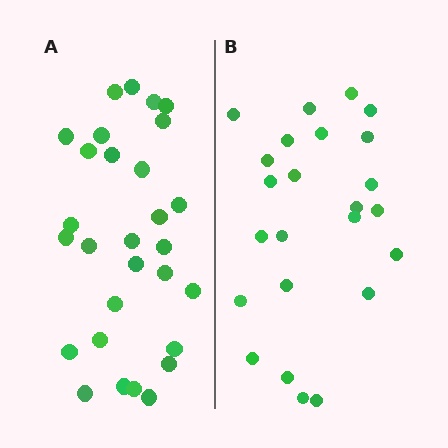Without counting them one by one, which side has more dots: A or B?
Region A (the left region) has more dots.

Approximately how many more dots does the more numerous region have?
Region A has about 5 more dots than region B.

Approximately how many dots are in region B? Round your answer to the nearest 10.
About 20 dots. (The exact count is 24, which rounds to 20.)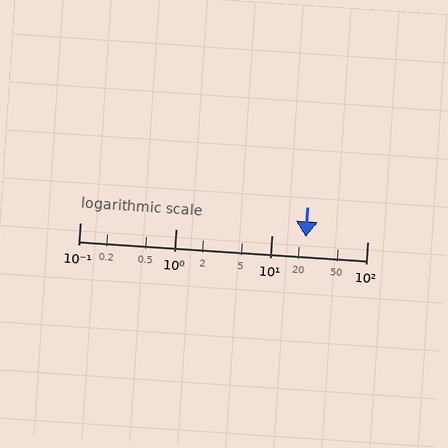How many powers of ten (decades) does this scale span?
The scale spans 3 decades, from 0.1 to 100.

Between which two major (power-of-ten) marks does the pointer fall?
The pointer is between 10 and 100.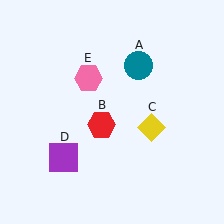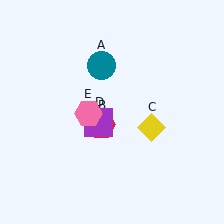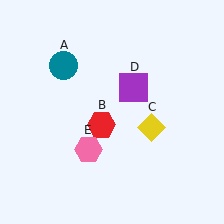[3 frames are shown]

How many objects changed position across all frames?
3 objects changed position: teal circle (object A), purple square (object D), pink hexagon (object E).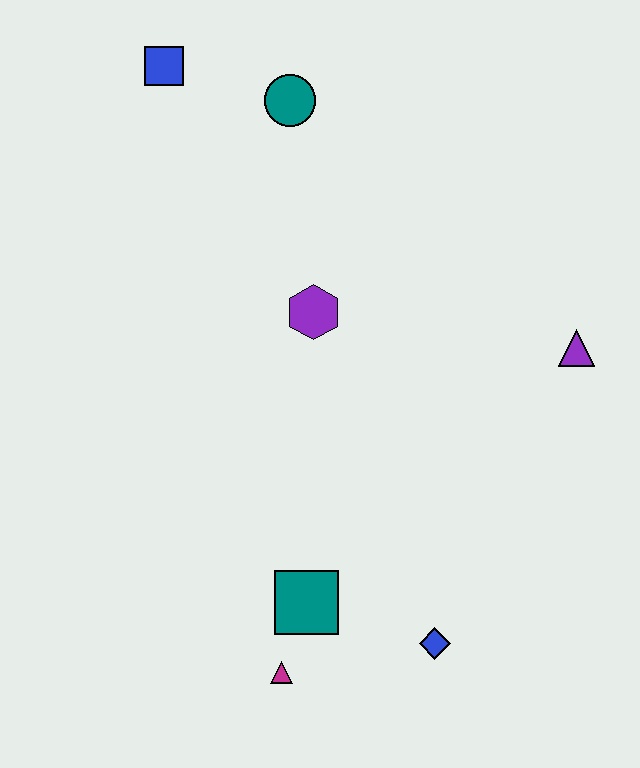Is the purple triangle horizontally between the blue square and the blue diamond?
No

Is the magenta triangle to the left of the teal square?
Yes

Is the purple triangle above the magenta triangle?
Yes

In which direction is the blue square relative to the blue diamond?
The blue square is above the blue diamond.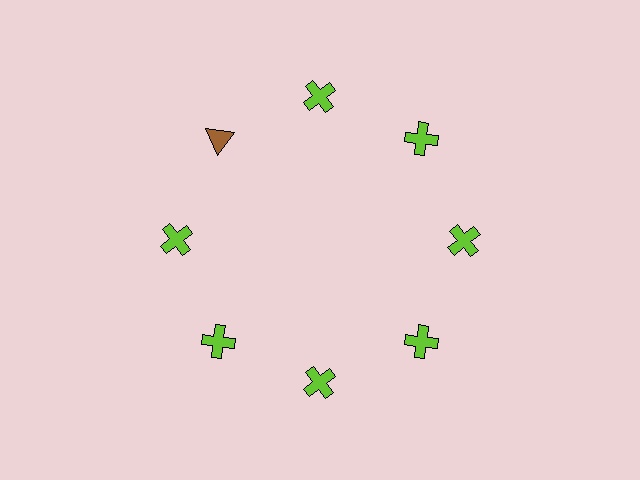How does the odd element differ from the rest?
It differs in both color (brown instead of lime) and shape (triangle instead of cross).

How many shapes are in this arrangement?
There are 8 shapes arranged in a ring pattern.